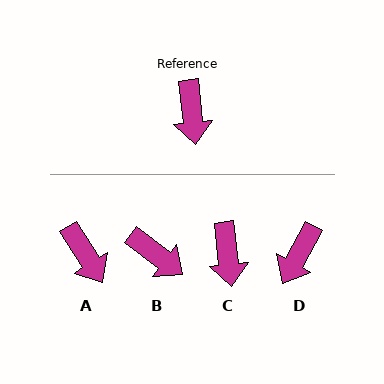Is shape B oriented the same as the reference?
No, it is off by about 46 degrees.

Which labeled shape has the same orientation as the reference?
C.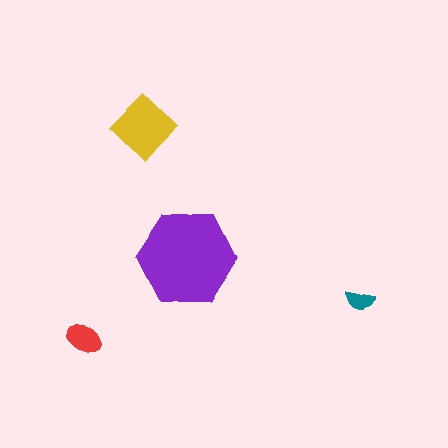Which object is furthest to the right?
The teal semicircle is rightmost.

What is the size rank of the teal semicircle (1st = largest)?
4th.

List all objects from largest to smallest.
The purple hexagon, the yellow diamond, the red ellipse, the teal semicircle.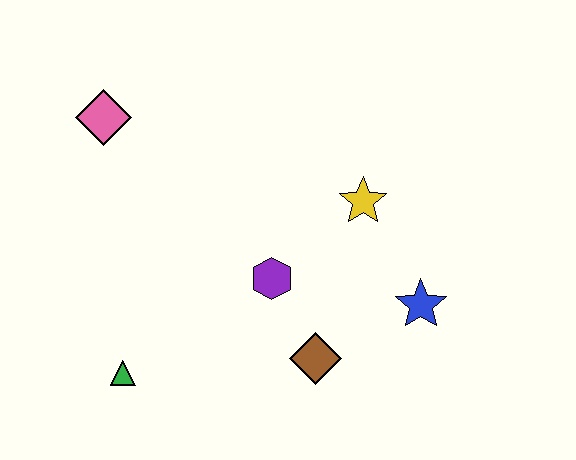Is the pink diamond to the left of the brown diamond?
Yes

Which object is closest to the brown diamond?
The purple hexagon is closest to the brown diamond.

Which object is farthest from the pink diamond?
The blue star is farthest from the pink diamond.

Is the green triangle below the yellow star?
Yes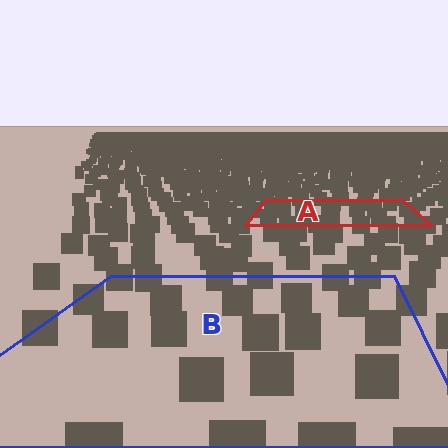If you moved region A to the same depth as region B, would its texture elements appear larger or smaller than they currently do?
They would appear larger. At a closer depth, the same texture elements are projected at a bigger on-screen size.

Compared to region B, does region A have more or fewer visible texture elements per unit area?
Region A has more texture elements per unit area — they are packed more densely because it is farther away.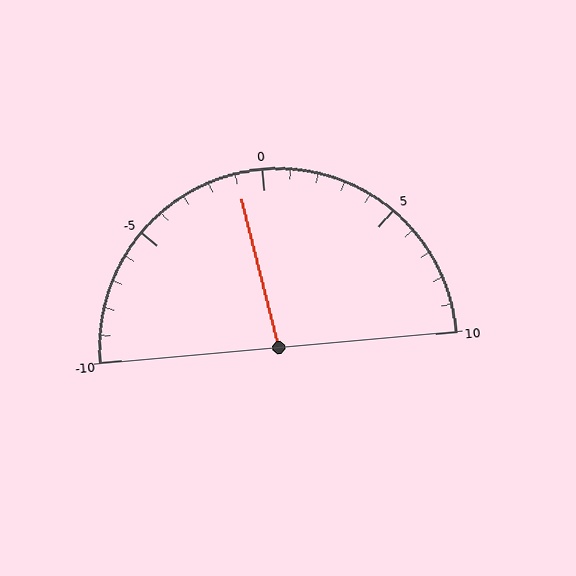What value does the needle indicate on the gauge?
The needle indicates approximately -1.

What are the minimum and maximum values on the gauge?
The gauge ranges from -10 to 10.